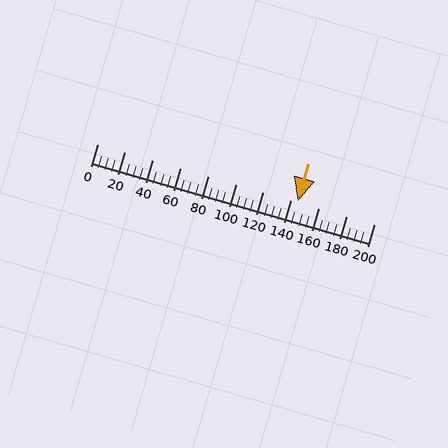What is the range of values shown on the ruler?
The ruler shows values from 0 to 200.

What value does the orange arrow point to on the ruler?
The orange arrow points to approximately 145.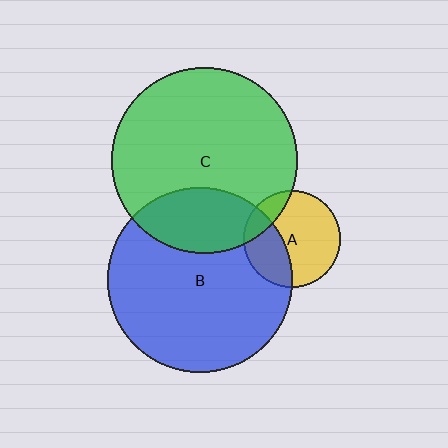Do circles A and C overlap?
Yes.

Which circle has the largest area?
Circle C (green).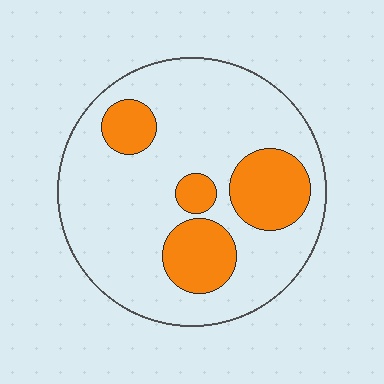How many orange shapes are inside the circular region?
4.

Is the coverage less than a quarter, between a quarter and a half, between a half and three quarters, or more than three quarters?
Less than a quarter.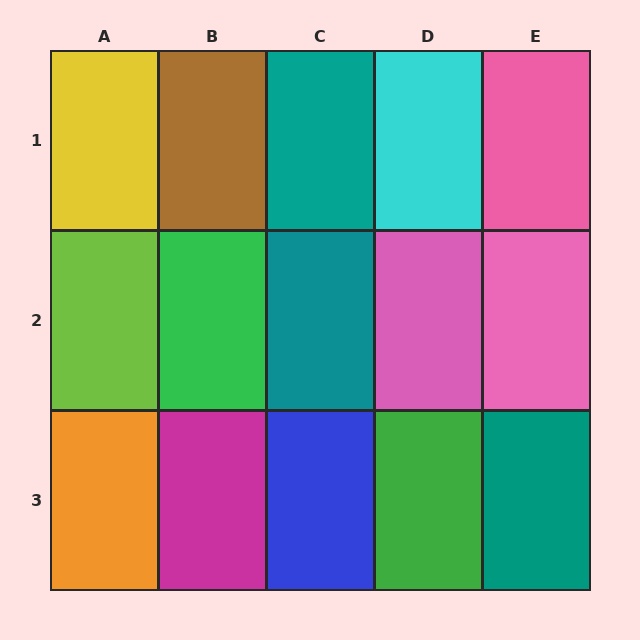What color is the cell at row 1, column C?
Teal.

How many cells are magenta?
1 cell is magenta.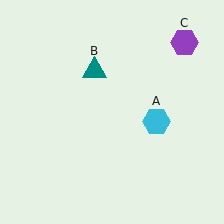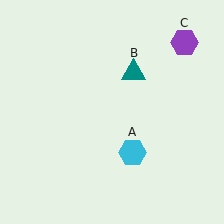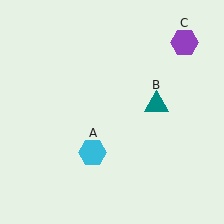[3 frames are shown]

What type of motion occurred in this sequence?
The cyan hexagon (object A), teal triangle (object B) rotated clockwise around the center of the scene.